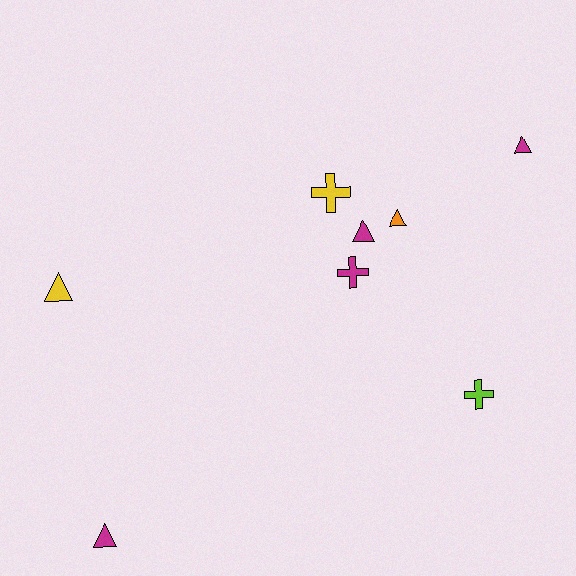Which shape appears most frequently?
Triangle, with 5 objects.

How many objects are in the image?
There are 8 objects.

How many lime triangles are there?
There are no lime triangles.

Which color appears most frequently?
Magenta, with 4 objects.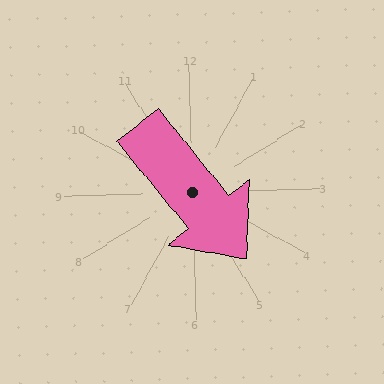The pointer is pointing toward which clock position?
Roughly 5 o'clock.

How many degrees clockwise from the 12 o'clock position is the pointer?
Approximately 143 degrees.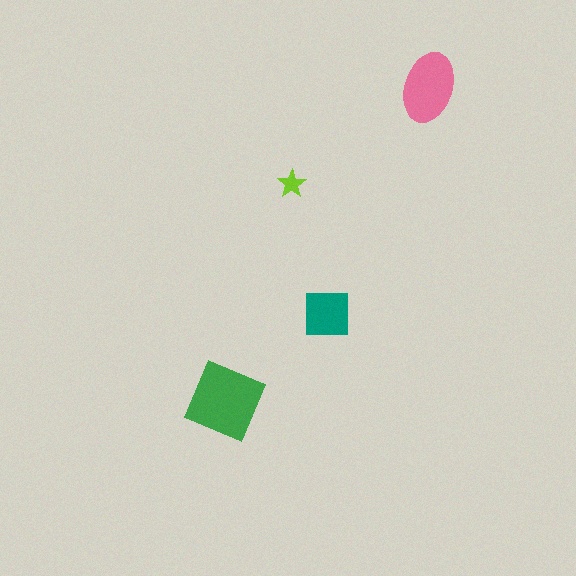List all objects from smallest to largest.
The lime star, the teal square, the pink ellipse, the green diamond.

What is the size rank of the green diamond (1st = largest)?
1st.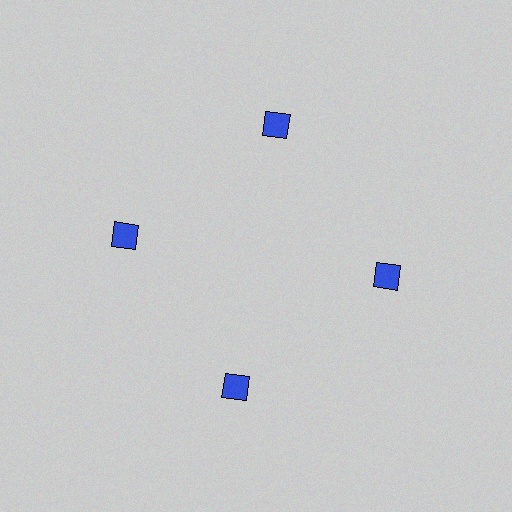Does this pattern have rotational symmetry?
Yes, this pattern has 4-fold rotational symmetry. It looks the same after rotating 90 degrees around the center.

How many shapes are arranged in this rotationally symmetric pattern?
There are 4 shapes, arranged in 4 groups of 1.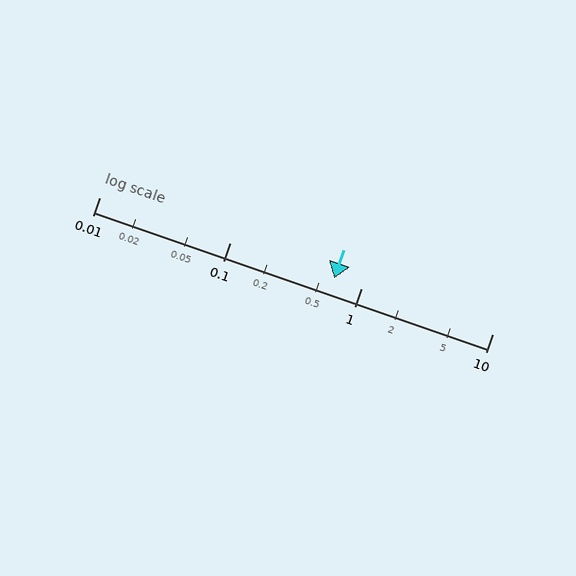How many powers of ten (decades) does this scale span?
The scale spans 3 decades, from 0.01 to 10.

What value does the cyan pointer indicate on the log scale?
The pointer indicates approximately 0.62.